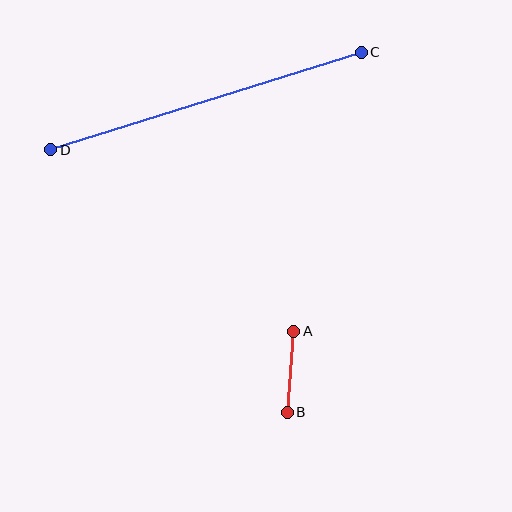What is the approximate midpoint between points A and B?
The midpoint is at approximately (291, 372) pixels.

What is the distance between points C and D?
The distance is approximately 325 pixels.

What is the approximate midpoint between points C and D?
The midpoint is at approximately (206, 101) pixels.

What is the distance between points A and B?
The distance is approximately 81 pixels.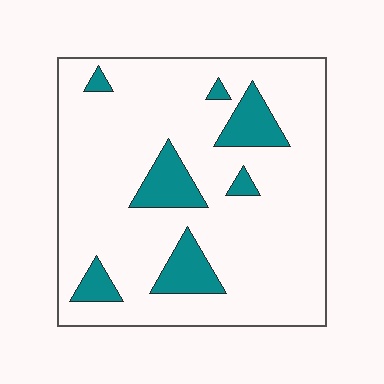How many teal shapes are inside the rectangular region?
7.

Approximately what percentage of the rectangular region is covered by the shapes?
Approximately 15%.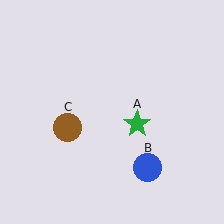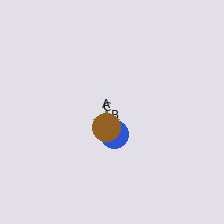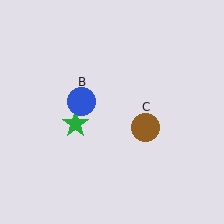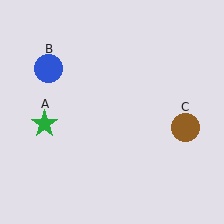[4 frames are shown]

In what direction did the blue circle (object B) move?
The blue circle (object B) moved up and to the left.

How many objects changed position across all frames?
3 objects changed position: green star (object A), blue circle (object B), brown circle (object C).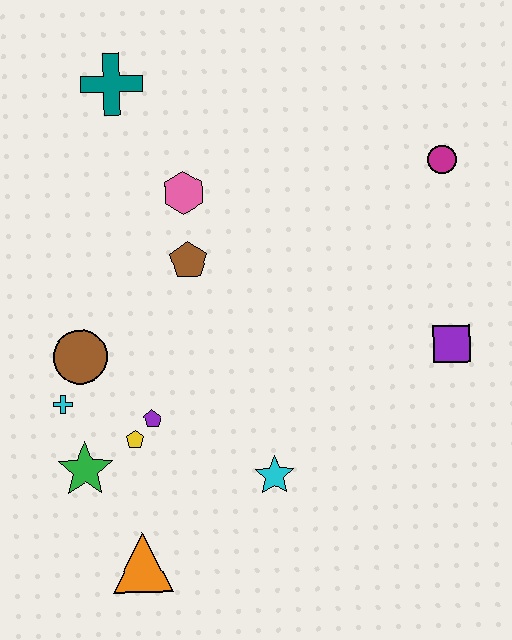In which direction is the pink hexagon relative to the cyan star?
The pink hexagon is above the cyan star.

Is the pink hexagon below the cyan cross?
No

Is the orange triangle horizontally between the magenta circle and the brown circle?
Yes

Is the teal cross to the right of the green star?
Yes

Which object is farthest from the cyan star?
The teal cross is farthest from the cyan star.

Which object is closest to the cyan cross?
The brown circle is closest to the cyan cross.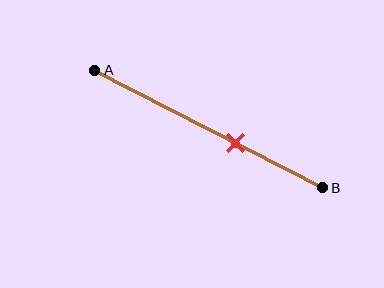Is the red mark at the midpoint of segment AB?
No, the mark is at about 60% from A, not at the 50% midpoint.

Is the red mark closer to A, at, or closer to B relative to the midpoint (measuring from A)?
The red mark is closer to point B than the midpoint of segment AB.